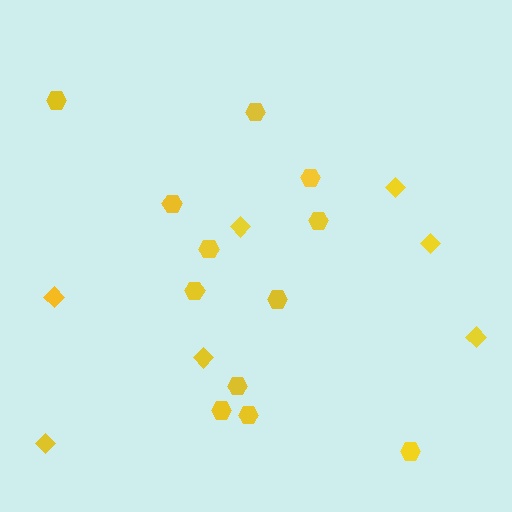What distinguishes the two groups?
There are 2 groups: one group of hexagons (12) and one group of diamonds (7).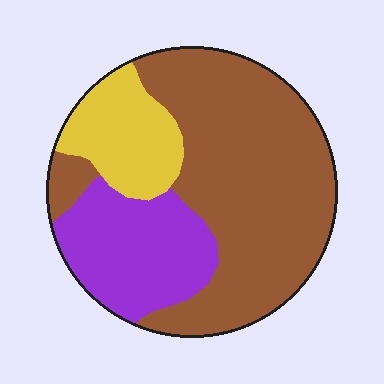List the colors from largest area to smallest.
From largest to smallest: brown, purple, yellow.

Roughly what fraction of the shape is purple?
Purple covers roughly 25% of the shape.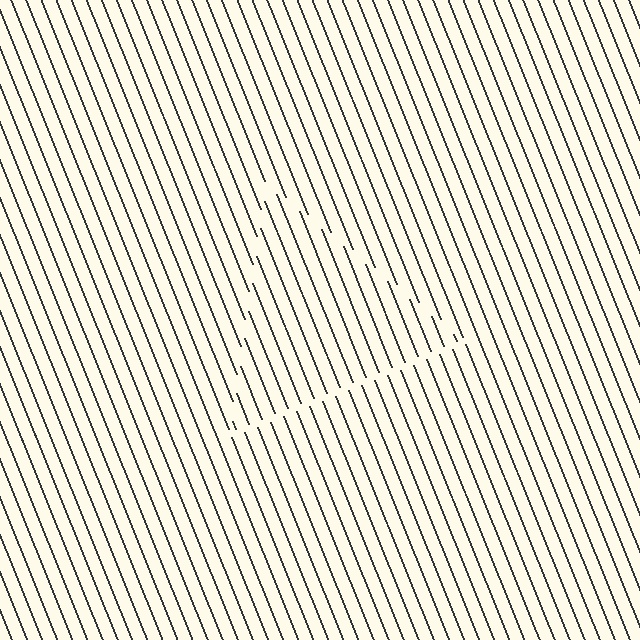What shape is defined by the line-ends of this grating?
An illusory triangle. The interior of the shape contains the same grating, shifted by half a period — the contour is defined by the phase discontinuity where line-ends from the inner and outer gratings abut.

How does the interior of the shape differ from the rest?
The interior of the shape contains the same grating, shifted by half a period — the contour is defined by the phase discontinuity where line-ends from the inner and outer gratings abut.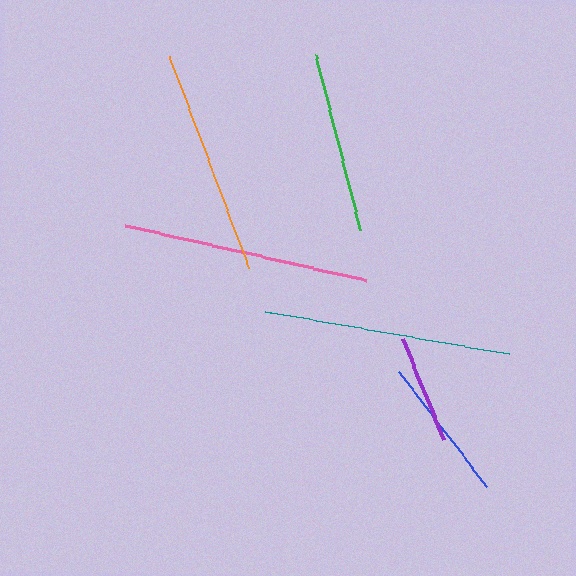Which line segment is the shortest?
The purple line is the shortest at approximately 109 pixels.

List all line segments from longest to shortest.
From longest to shortest: teal, pink, orange, green, blue, purple.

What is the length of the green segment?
The green segment is approximately 182 pixels long.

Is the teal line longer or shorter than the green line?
The teal line is longer than the green line.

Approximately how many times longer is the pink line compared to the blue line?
The pink line is approximately 1.7 times the length of the blue line.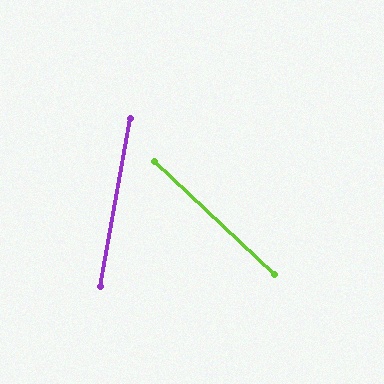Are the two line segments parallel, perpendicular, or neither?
Neither parallel nor perpendicular — they differ by about 57°.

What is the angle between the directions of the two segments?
Approximately 57 degrees.